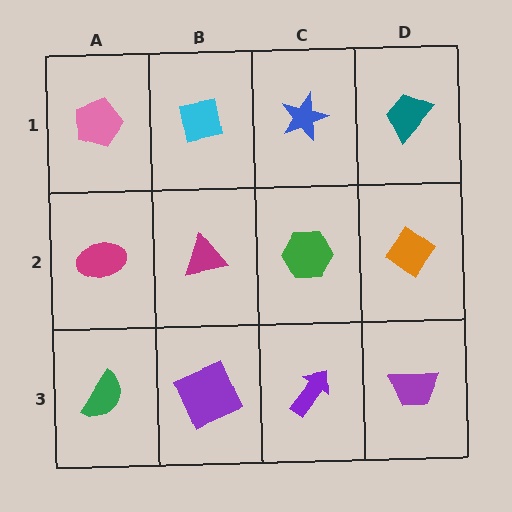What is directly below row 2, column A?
A green semicircle.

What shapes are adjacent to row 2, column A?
A pink pentagon (row 1, column A), a green semicircle (row 3, column A), a magenta triangle (row 2, column B).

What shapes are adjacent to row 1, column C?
A green hexagon (row 2, column C), a cyan square (row 1, column B), a teal trapezoid (row 1, column D).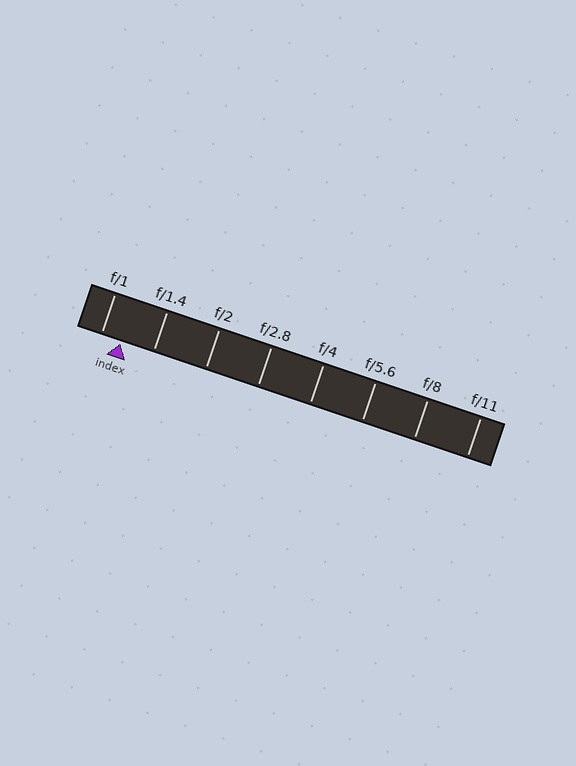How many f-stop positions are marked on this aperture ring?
There are 8 f-stop positions marked.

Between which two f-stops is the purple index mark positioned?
The index mark is between f/1 and f/1.4.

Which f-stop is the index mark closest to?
The index mark is closest to f/1.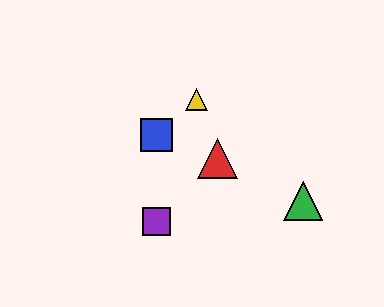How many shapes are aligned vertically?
2 shapes (the blue square, the purple square) are aligned vertically.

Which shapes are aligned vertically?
The blue square, the purple square are aligned vertically.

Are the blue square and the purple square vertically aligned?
Yes, both are at x≈156.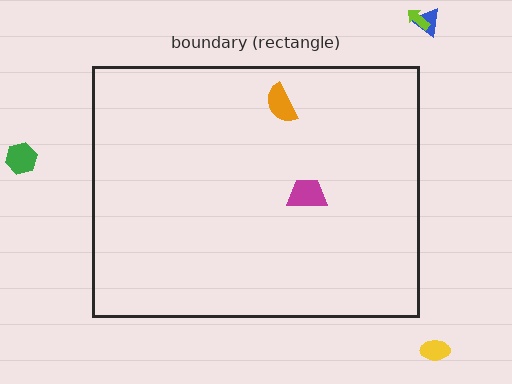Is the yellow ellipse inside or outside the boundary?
Outside.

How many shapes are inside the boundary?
2 inside, 4 outside.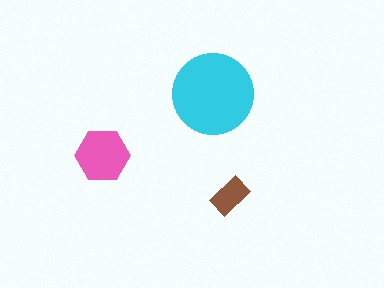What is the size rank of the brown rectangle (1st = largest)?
3rd.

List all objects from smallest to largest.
The brown rectangle, the pink hexagon, the cyan circle.